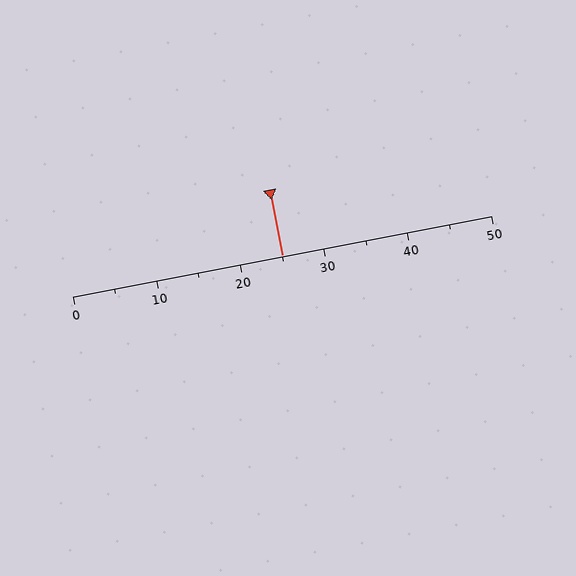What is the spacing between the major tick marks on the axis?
The major ticks are spaced 10 apart.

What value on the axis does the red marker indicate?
The marker indicates approximately 25.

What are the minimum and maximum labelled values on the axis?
The axis runs from 0 to 50.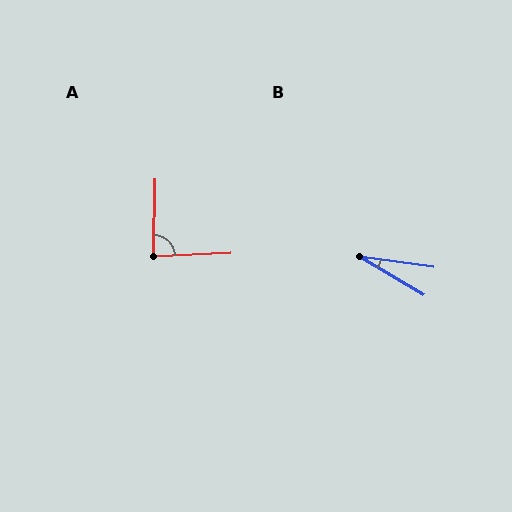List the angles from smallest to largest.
B (23°), A (86°).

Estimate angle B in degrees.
Approximately 23 degrees.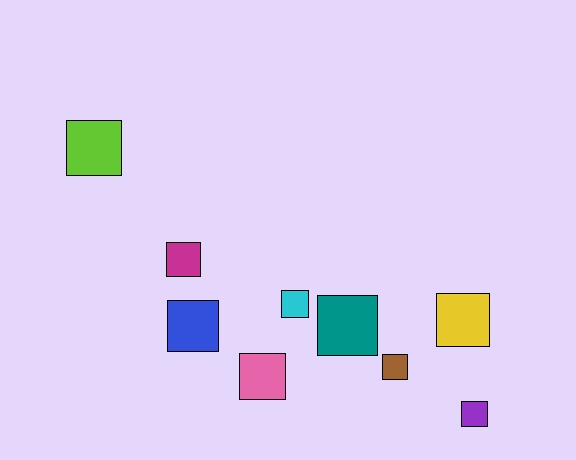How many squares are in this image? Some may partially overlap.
There are 9 squares.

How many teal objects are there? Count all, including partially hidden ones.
There is 1 teal object.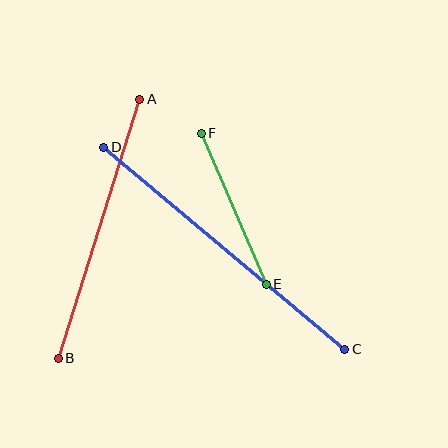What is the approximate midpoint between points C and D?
The midpoint is at approximately (224, 248) pixels.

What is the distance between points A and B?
The distance is approximately 271 pixels.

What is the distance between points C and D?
The distance is approximately 314 pixels.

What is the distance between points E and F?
The distance is approximately 164 pixels.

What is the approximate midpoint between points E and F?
The midpoint is at approximately (234, 209) pixels.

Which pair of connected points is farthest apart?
Points C and D are farthest apart.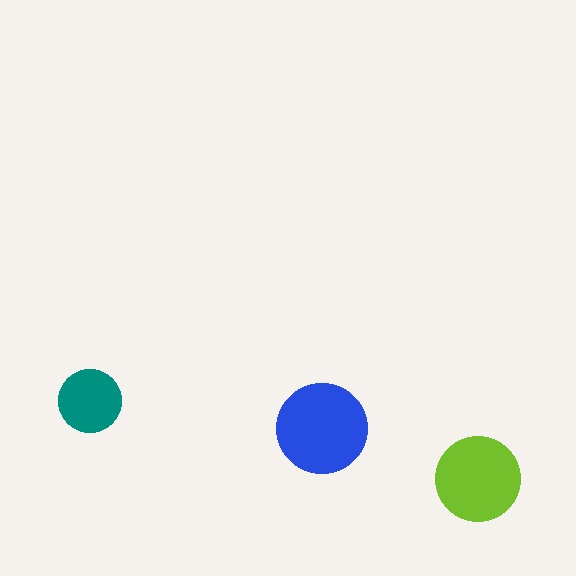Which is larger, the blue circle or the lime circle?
The blue one.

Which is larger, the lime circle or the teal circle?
The lime one.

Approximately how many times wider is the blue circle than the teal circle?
About 1.5 times wider.